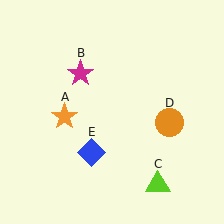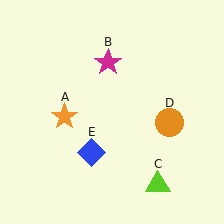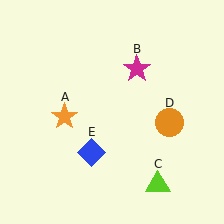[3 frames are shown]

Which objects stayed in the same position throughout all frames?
Orange star (object A) and lime triangle (object C) and orange circle (object D) and blue diamond (object E) remained stationary.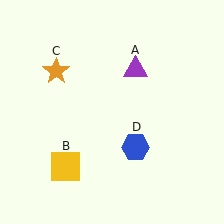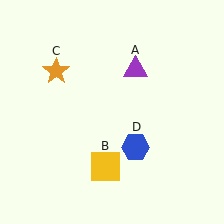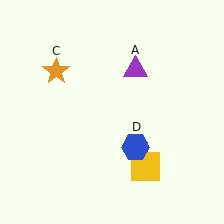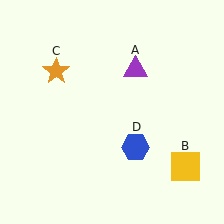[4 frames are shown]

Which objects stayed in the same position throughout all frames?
Purple triangle (object A) and orange star (object C) and blue hexagon (object D) remained stationary.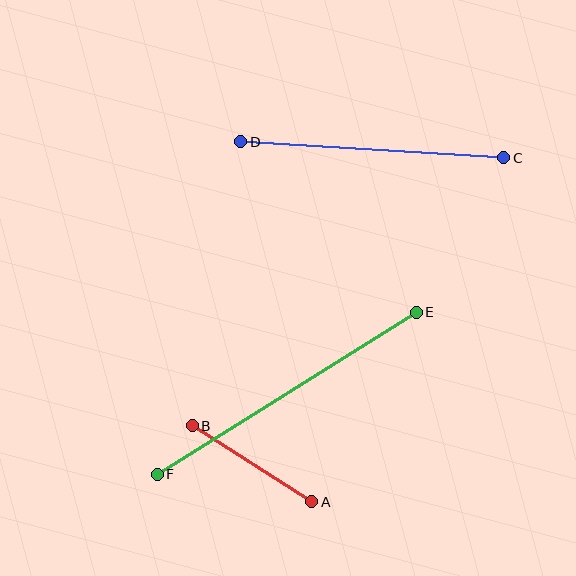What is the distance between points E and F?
The distance is approximately 306 pixels.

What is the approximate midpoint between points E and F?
The midpoint is at approximately (287, 393) pixels.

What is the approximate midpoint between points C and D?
The midpoint is at approximately (372, 150) pixels.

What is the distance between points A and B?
The distance is approximately 141 pixels.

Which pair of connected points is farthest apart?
Points E and F are farthest apart.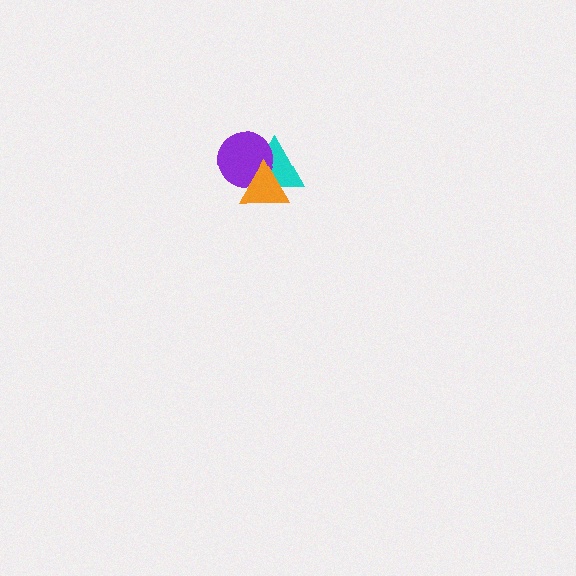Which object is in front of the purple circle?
The orange triangle is in front of the purple circle.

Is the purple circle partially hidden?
Yes, it is partially covered by another shape.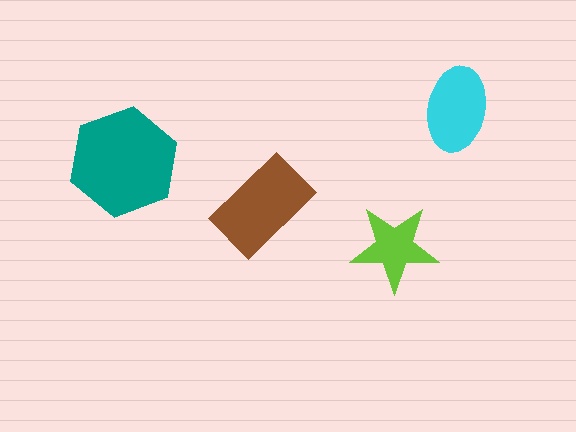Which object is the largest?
The teal hexagon.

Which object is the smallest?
The lime star.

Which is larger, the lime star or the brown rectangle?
The brown rectangle.